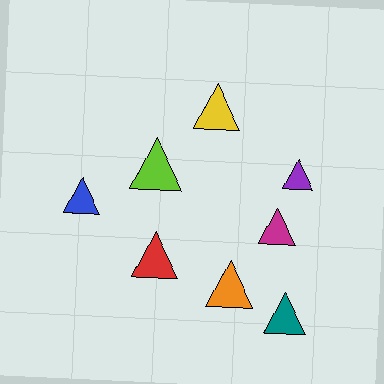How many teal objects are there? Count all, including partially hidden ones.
There is 1 teal object.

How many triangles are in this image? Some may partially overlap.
There are 8 triangles.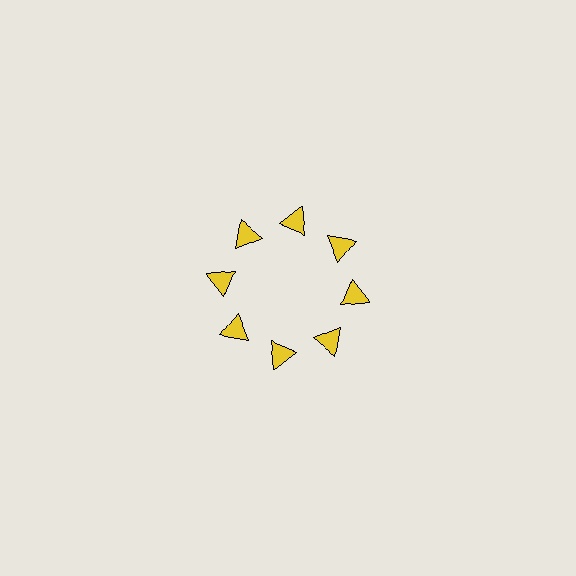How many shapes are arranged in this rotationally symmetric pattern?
There are 8 shapes, arranged in 8 groups of 1.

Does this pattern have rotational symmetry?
Yes, this pattern has 8-fold rotational symmetry. It looks the same after rotating 45 degrees around the center.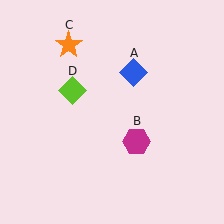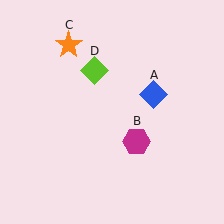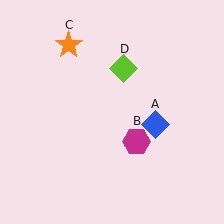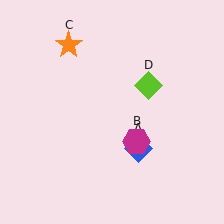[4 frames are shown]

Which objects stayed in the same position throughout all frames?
Magenta hexagon (object B) and orange star (object C) remained stationary.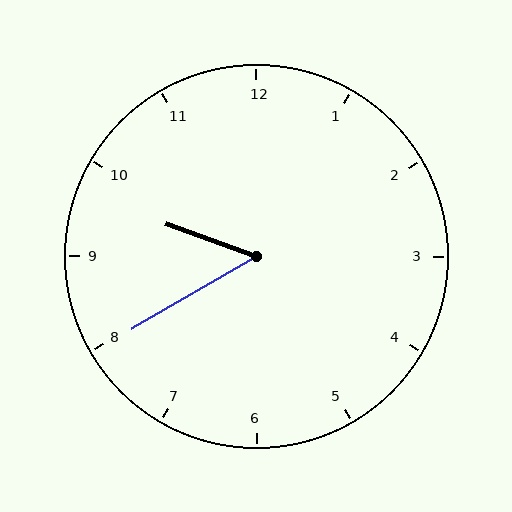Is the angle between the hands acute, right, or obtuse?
It is acute.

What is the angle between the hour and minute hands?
Approximately 50 degrees.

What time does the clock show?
9:40.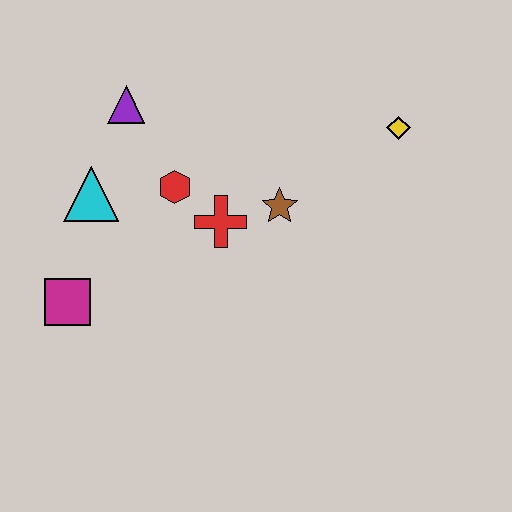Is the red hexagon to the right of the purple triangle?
Yes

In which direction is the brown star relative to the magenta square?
The brown star is to the right of the magenta square.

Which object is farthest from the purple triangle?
The yellow diamond is farthest from the purple triangle.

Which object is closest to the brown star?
The red cross is closest to the brown star.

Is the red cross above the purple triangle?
No